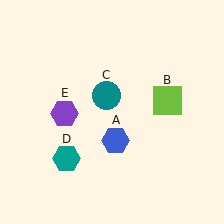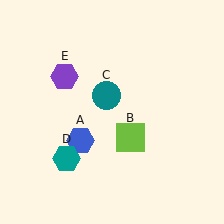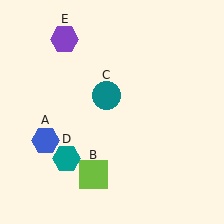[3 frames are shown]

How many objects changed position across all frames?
3 objects changed position: blue hexagon (object A), lime square (object B), purple hexagon (object E).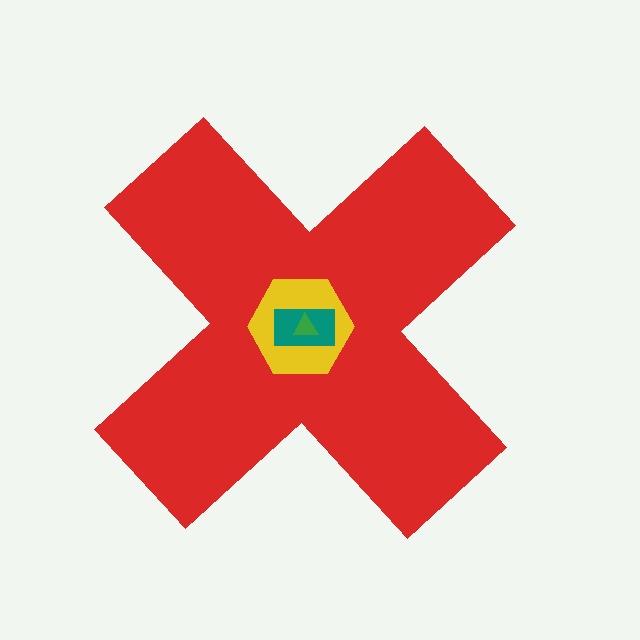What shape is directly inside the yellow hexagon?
The teal rectangle.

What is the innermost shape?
The green triangle.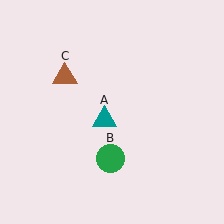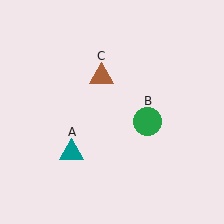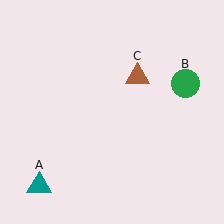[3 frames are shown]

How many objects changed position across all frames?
3 objects changed position: teal triangle (object A), green circle (object B), brown triangle (object C).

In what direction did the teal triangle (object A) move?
The teal triangle (object A) moved down and to the left.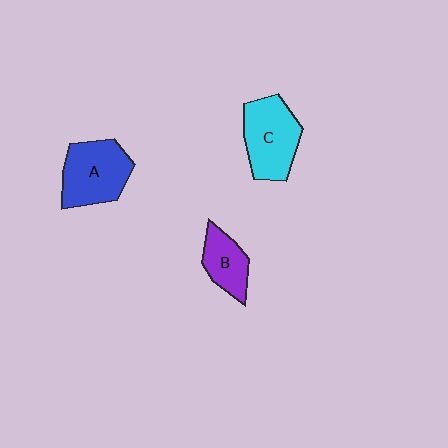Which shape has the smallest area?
Shape B (purple).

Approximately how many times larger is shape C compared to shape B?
Approximately 1.6 times.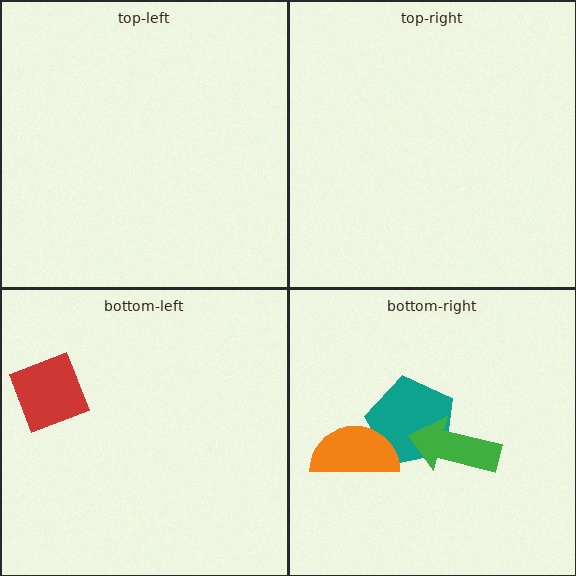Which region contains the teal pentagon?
The bottom-right region.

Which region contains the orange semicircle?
The bottom-right region.